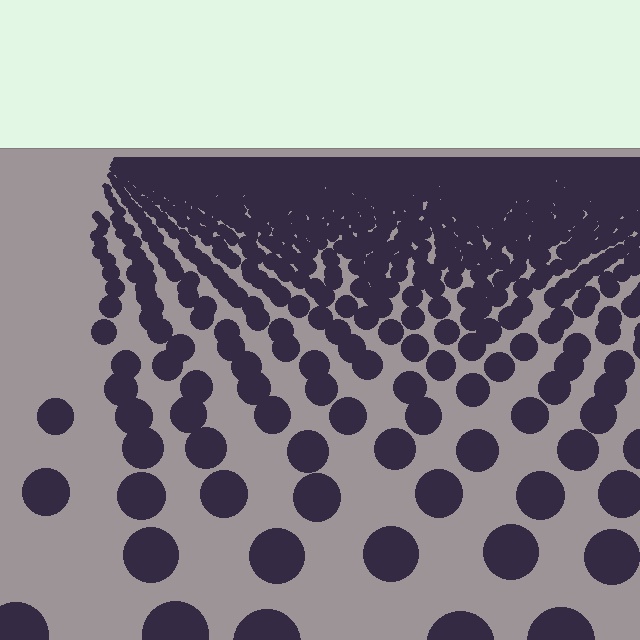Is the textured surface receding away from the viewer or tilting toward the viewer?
The surface is receding away from the viewer. Texture elements get smaller and denser toward the top.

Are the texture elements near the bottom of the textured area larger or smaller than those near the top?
Larger. Near the bottom, elements are closer to the viewer and appear at a bigger on-screen size.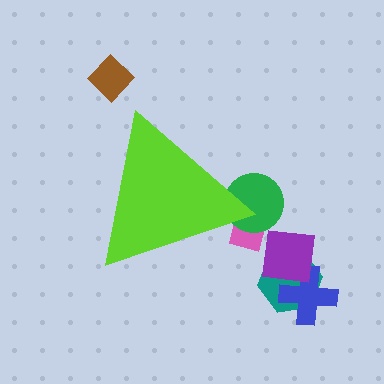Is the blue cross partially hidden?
No, the blue cross is fully visible.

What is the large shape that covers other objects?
A lime triangle.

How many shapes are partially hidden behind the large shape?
2 shapes are partially hidden.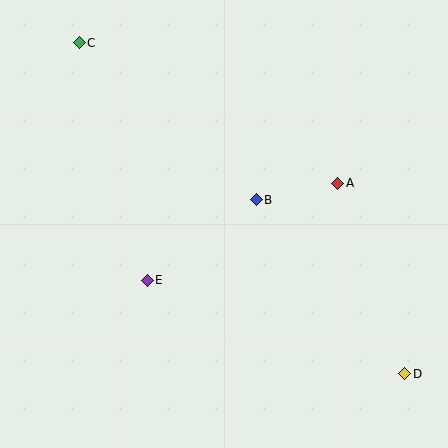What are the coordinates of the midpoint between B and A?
The midpoint between B and A is at (297, 191).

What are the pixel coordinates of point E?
Point E is at (147, 280).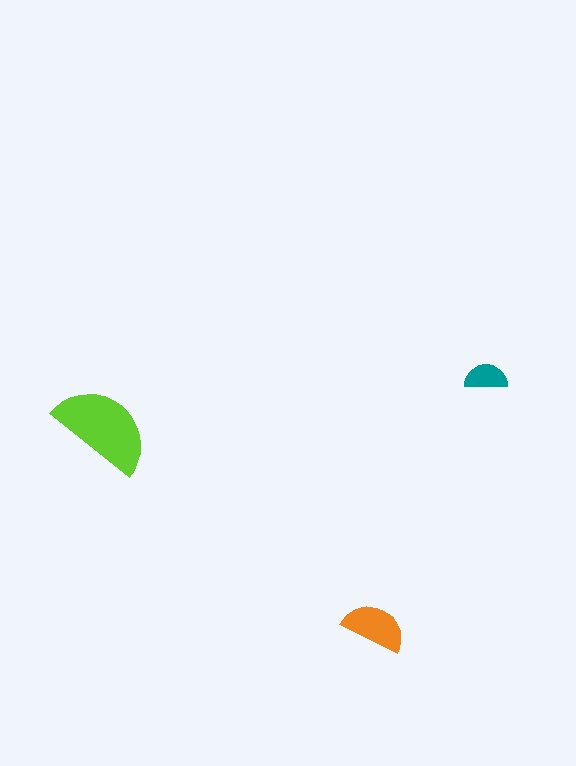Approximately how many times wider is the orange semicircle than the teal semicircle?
About 1.5 times wider.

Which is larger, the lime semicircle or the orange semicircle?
The lime one.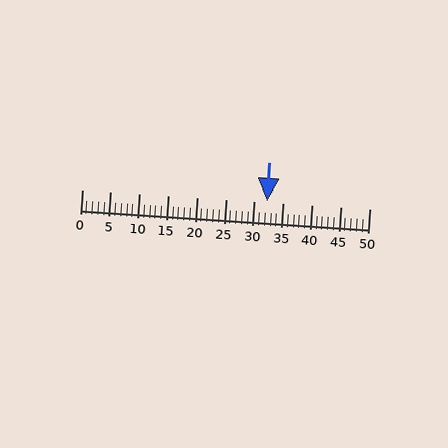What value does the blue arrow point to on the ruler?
The blue arrow points to approximately 32.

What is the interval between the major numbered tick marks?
The major tick marks are spaced 5 units apart.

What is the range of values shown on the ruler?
The ruler shows values from 0 to 50.